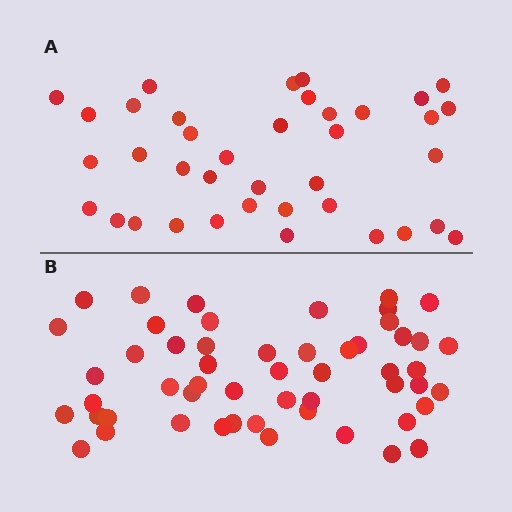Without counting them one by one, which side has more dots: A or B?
Region B (the bottom region) has more dots.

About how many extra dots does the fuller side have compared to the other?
Region B has approximately 15 more dots than region A.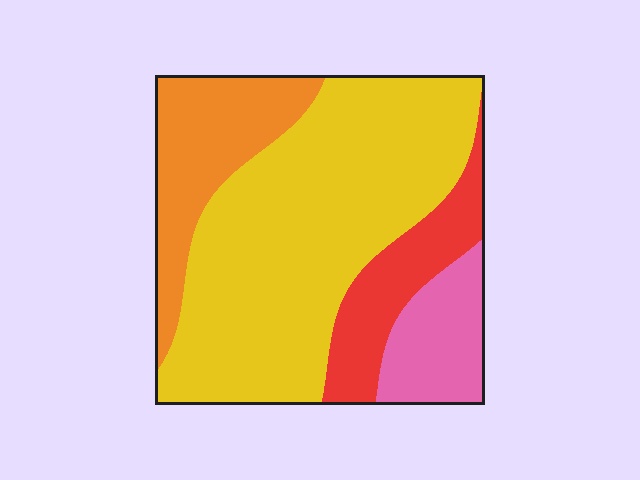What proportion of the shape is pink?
Pink covers about 10% of the shape.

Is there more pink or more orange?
Orange.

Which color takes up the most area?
Yellow, at roughly 55%.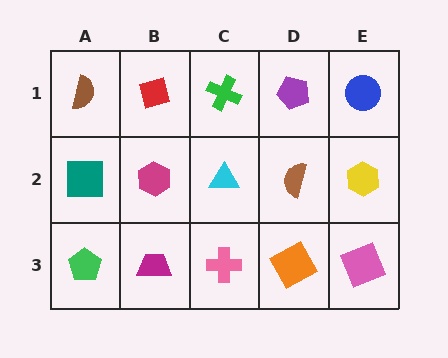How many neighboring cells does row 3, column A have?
2.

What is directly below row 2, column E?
A pink square.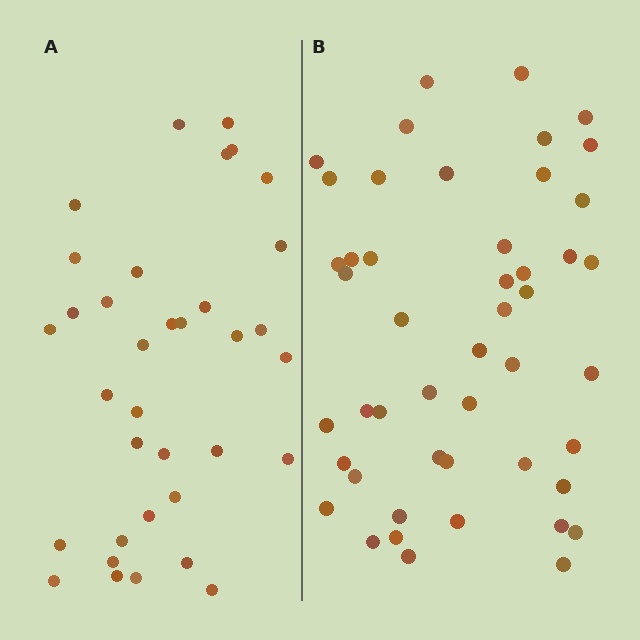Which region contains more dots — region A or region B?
Region B (the right region) has more dots.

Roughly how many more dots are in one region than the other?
Region B has approximately 15 more dots than region A.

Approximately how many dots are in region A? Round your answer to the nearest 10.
About 40 dots. (The exact count is 35, which rounds to 40.)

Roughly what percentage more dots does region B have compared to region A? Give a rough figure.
About 35% more.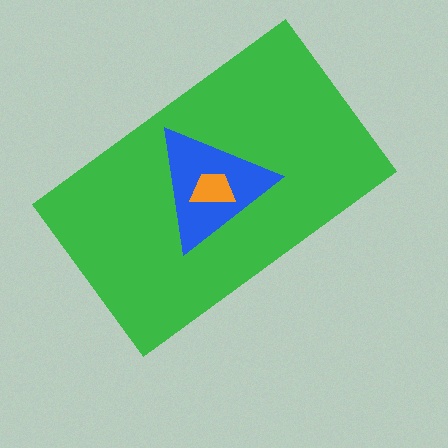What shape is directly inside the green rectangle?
The blue triangle.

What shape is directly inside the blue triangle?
The orange trapezoid.